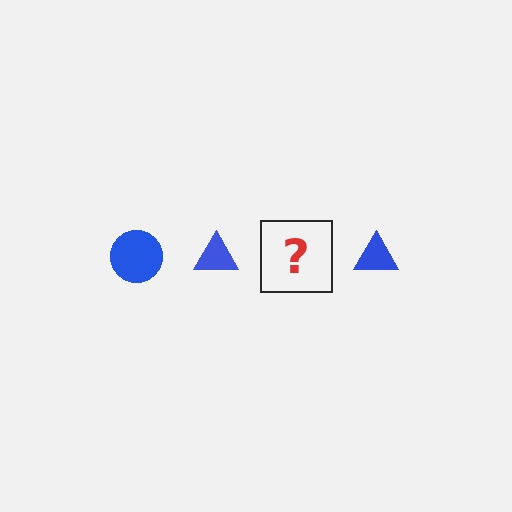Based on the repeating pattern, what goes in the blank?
The blank should be a blue circle.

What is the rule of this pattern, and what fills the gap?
The rule is that the pattern cycles through circle, triangle shapes in blue. The gap should be filled with a blue circle.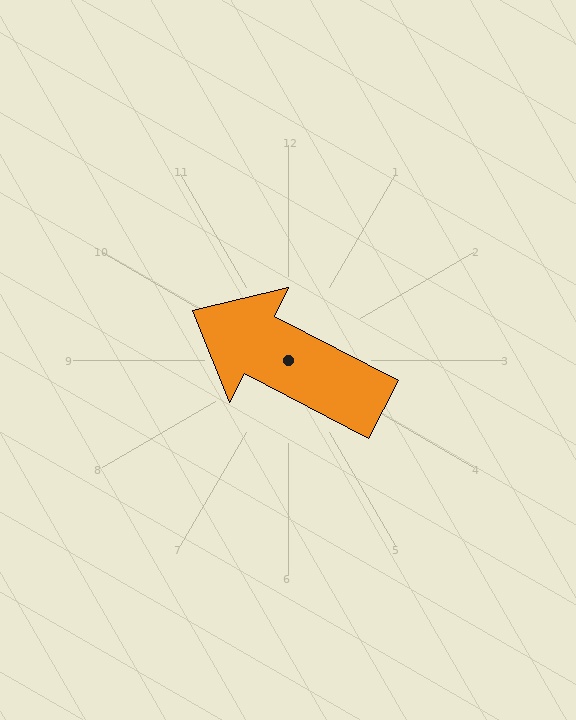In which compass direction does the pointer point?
Northwest.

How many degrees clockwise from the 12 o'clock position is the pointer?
Approximately 297 degrees.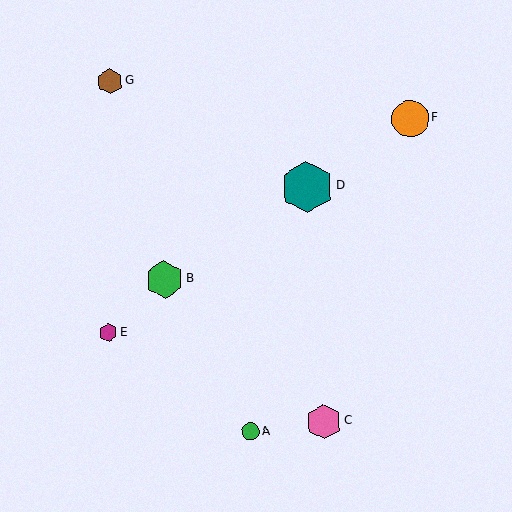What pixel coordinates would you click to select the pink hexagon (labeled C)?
Click at (324, 422) to select the pink hexagon C.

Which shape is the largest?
The teal hexagon (labeled D) is the largest.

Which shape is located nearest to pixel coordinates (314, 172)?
The teal hexagon (labeled D) at (307, 187) is nearest to that location.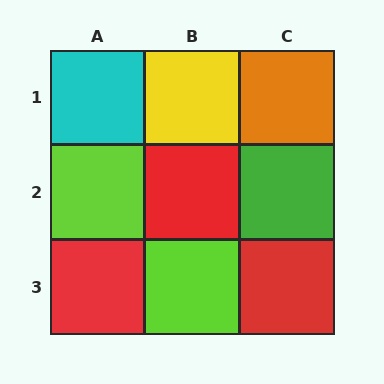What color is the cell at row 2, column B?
Red.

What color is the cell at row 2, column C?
Green.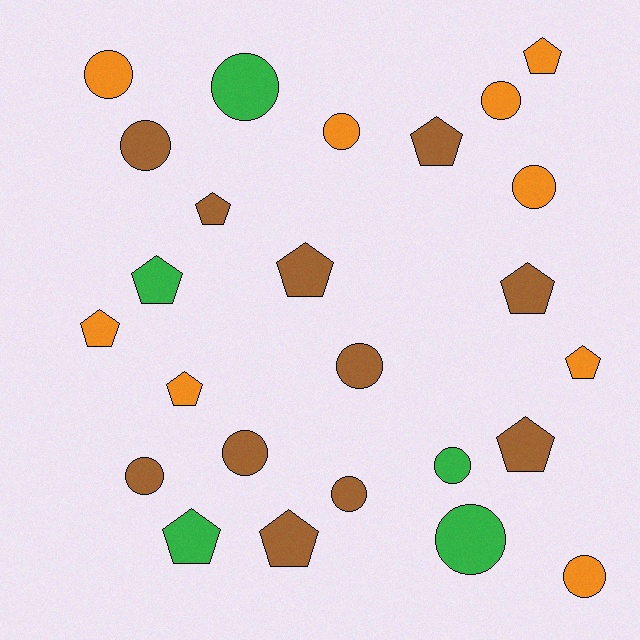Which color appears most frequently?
Brown, with 11 objects.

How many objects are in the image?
There are 25 objects.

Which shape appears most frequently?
Circle, with 13 objects.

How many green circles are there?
There are 3 green circles.